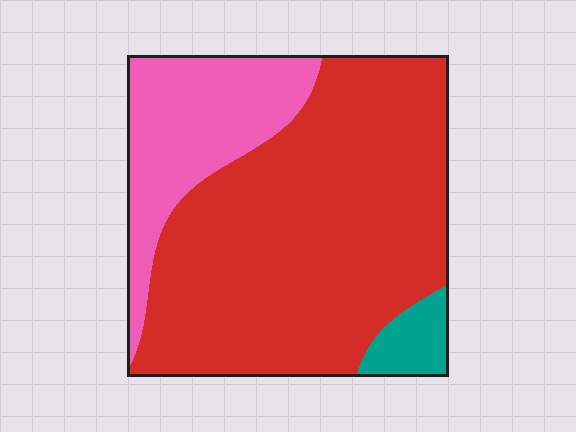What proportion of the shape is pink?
Pink covers 24% of the shape.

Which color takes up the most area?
Red, at roughly 70%.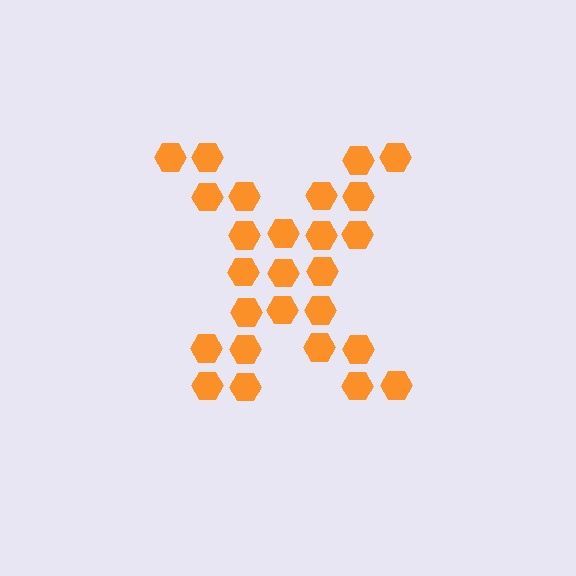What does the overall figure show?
The overall figure shows the letter X.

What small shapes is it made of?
It is made of small hexagons.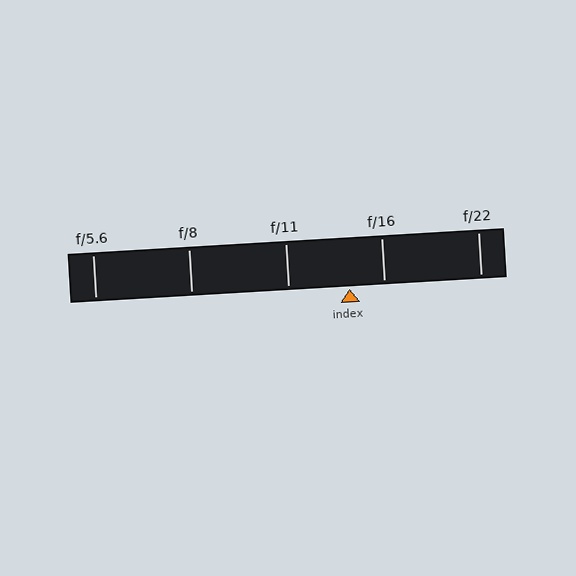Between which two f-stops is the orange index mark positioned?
The index mark is between f/11 and f/16.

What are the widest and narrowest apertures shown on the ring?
The widest aperture shown is f/5.6 and the narrowest is f/22.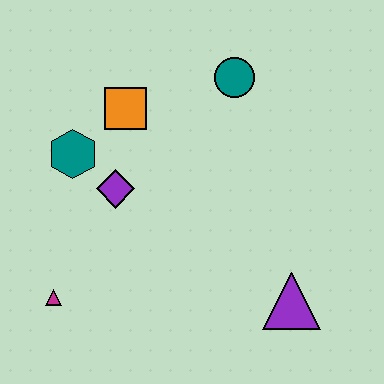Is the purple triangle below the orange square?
Yes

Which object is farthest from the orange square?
The purple triangle is farthest from the orange square.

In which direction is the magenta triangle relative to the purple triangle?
The magenta triangle is to the left of the purple triangle.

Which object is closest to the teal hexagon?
The purple diamond is closest to the teal hexagon.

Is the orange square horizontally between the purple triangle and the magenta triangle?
Yes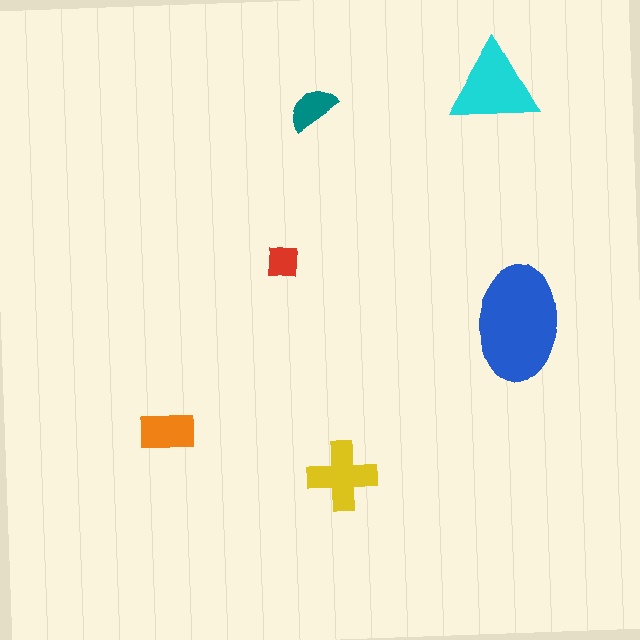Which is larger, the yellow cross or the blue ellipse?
The blue ellipse.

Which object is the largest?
The blue ellipse.